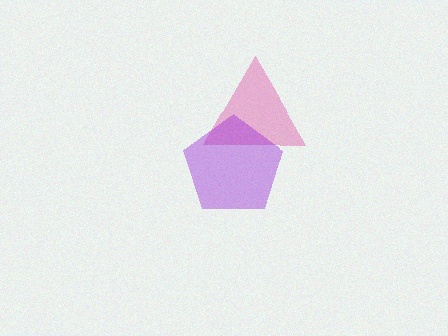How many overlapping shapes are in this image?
There are 2 overlapping shapes in the image.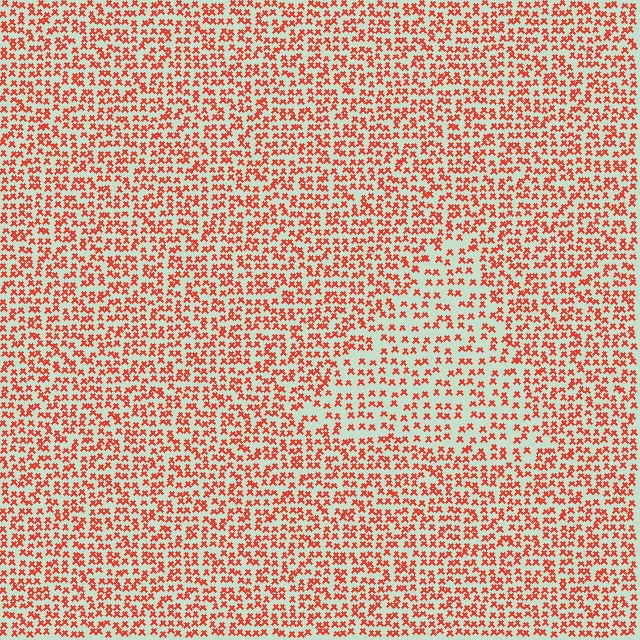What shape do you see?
I see a triangle.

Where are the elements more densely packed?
The elements are more densely packed outside the triangle boundary.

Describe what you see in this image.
The image contains small red elements arranged at two different densities. A triangle-shaped region is visible where the elements are less densely packed than the surrounding area.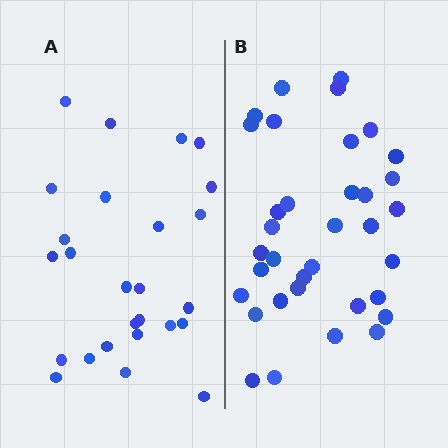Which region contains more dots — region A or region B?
Region B (the right region) has more dots.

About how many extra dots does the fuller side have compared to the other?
Region B has roughly 8 or so more dots than region A.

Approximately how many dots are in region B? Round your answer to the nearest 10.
About 40 dots. (The exact count is 35, which rounds to 40.)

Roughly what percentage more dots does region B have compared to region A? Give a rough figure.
About 35% more.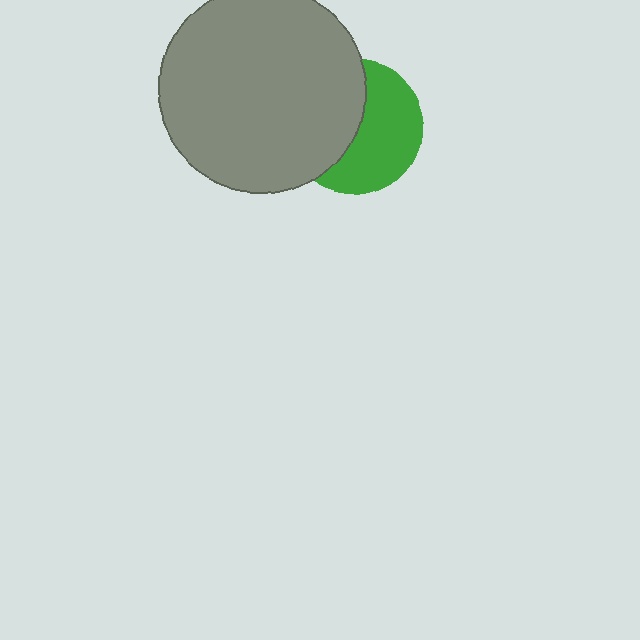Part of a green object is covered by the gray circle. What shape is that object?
It is a circle.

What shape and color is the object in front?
The object in front is a gray circle.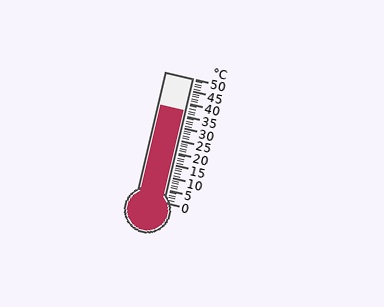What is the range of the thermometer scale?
The thermometer scale ranges from 0°C to 50°C.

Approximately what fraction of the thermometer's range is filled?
The thermometer is filled to approximately 75% of its range.